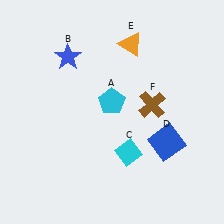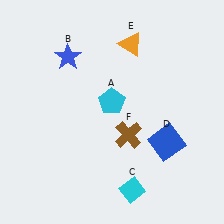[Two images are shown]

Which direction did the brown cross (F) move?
The brown cross (F) moved down.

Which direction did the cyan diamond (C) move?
The cyan diamond (C) moved down.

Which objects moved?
The objects that moved are: the cyan diamond (C), the brown cross (F).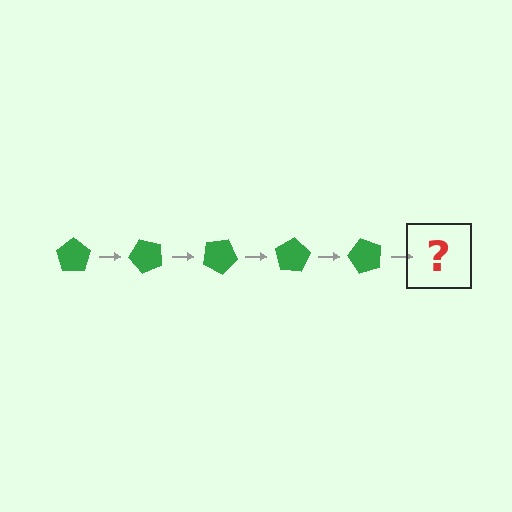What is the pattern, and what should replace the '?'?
The pattern is that the pentagon rotates 50 degrees each step. The '?' should be a green pentagon rotated 250 degrees.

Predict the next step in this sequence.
The next step is a green pentagon rotated 250 degrees.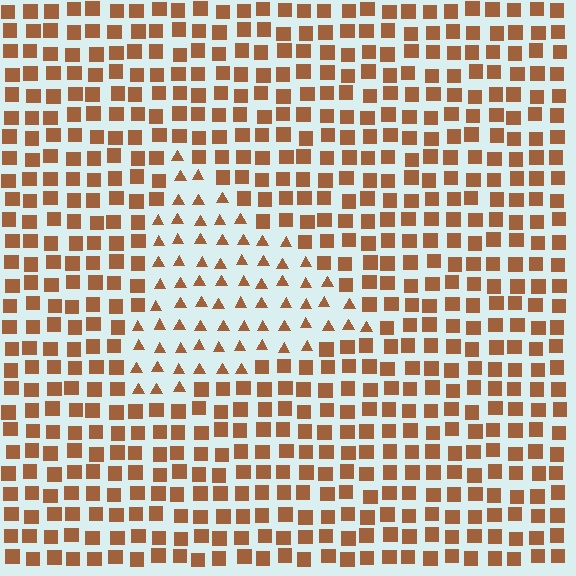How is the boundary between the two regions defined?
The boundary is defined by a change in element shape: triangles inside vs. squares outside. All elements share the same color and spacing.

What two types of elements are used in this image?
The image uses triangles inside the triangle region and squares outside it.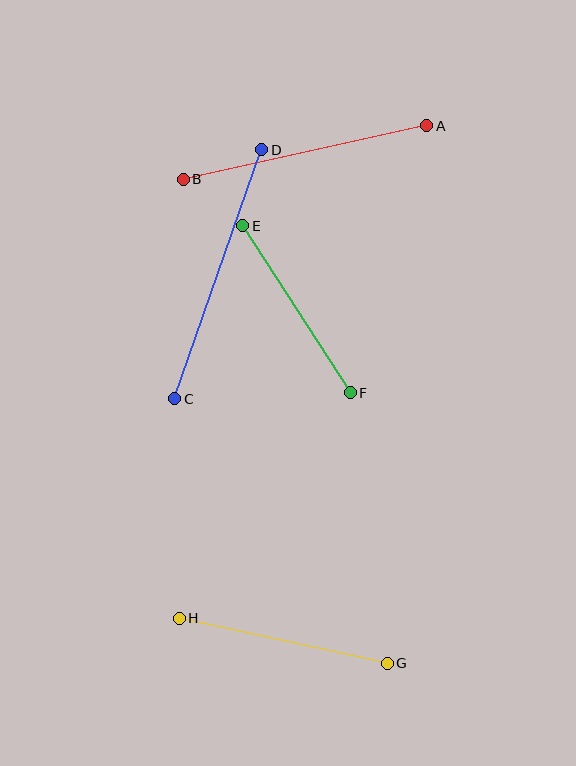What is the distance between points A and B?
The distance is approximately 249 pixels.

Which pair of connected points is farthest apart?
Points C and D are farthest apart.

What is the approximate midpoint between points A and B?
The midpoint is at approximately (305, 153) pixels.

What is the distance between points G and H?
The distance is approximately 213 pixels.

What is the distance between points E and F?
The distance is approximately 198 pixels.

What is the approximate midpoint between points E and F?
The midpoint is at approximately (296, 309) pixels.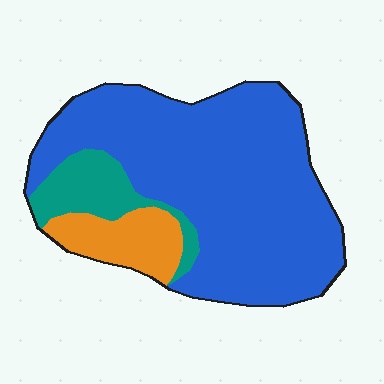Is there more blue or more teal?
Blue.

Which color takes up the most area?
Blue, at roughly 75%.